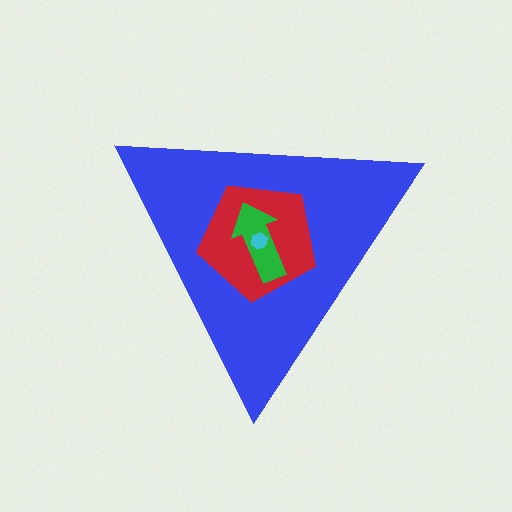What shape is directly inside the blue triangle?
The red pentagon.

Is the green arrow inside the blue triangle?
Yes.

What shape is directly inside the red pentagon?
The green arrow.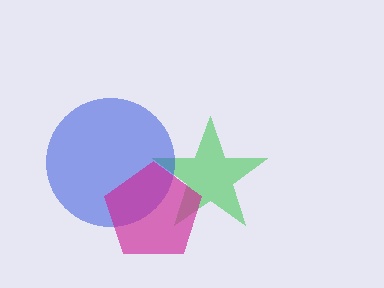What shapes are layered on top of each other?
The layered shapes are: a green star, a blue circle, a magenta pentagon.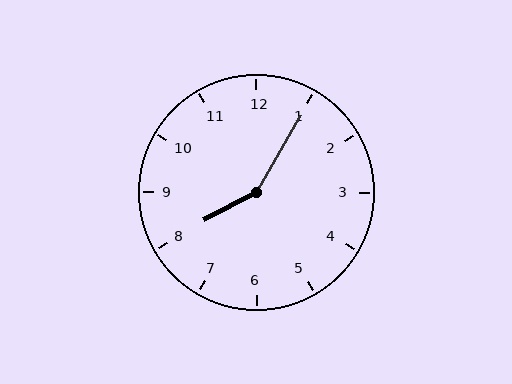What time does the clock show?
8:05.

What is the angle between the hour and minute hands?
Approximately 148 degrees.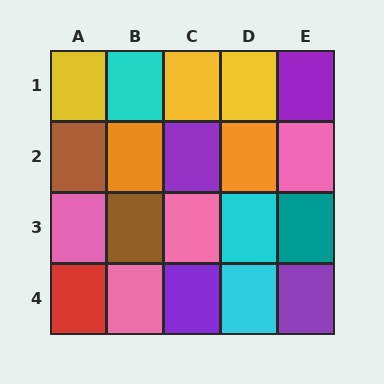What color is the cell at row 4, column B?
Pink.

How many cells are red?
1 cell is red.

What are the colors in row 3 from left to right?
Pink, brown, pink, cyan, teal.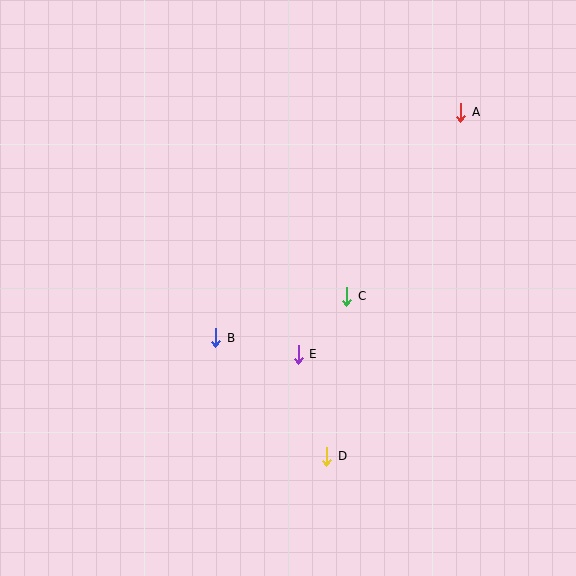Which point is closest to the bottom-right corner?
Point D is closest to the bottom-right corner.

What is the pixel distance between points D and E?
The distance between D and E is 106 pixels.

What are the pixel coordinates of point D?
Point D is at (327, 456).